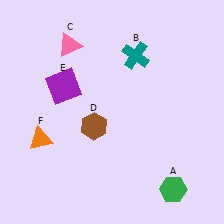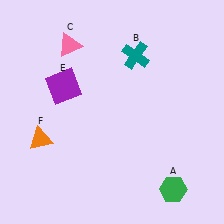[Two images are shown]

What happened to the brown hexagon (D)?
The brown hexagon (D) was removed in Image 2. It was in the bottom-left area of Image 1.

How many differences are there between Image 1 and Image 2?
There is 1 difference between the two images.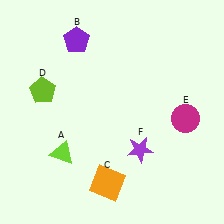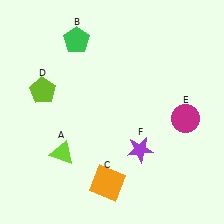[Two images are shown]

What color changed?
The pentagon (B) changed from purple in Image 1 to green in Image 2.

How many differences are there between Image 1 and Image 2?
There is 1 difference between the two images.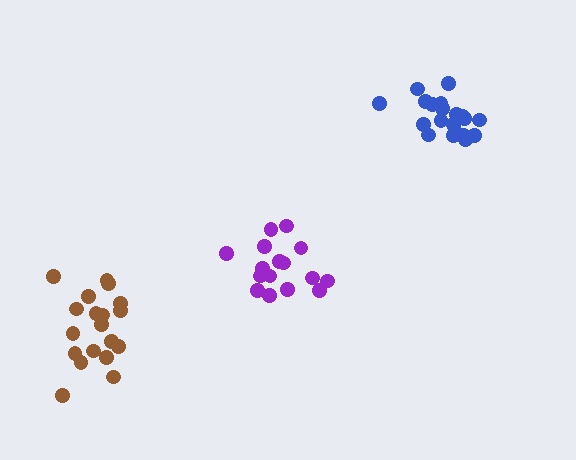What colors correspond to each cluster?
The clusters are colored: blue, purple, brown.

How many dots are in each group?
Group 1: 20 dots, Group 2: 17 dots, Group 3: 19 dots (56 total).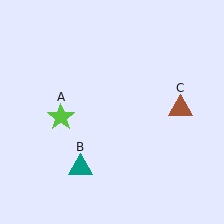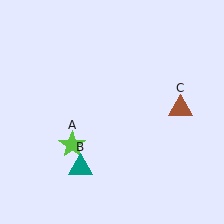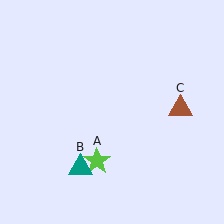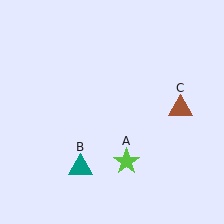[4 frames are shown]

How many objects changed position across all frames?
1 object changed position: lime star (object A).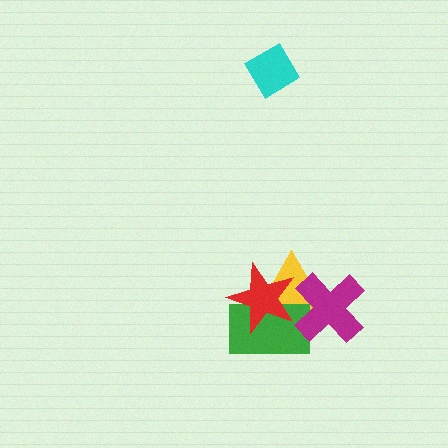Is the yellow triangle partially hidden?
Yes, it is partially covered by another shape.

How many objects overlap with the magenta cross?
2 objects overlap with the magenta cross.